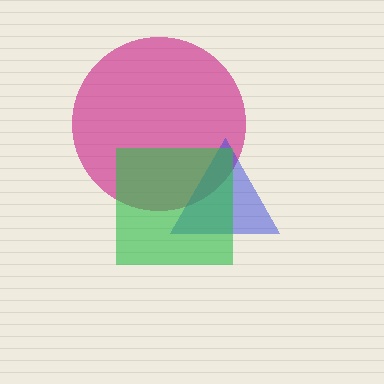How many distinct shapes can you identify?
There are 3 distinct shapes: a magenta circle, a blue triangle, a green square.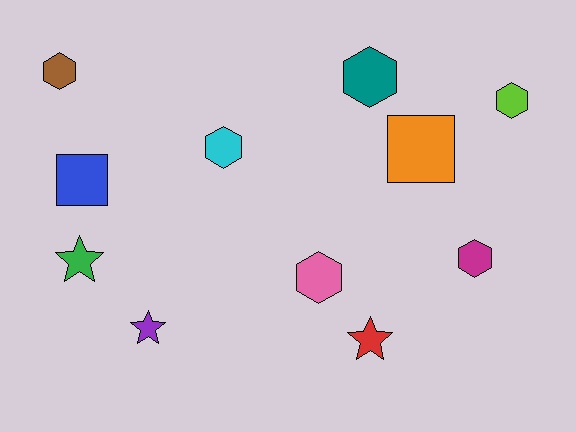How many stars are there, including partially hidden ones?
There are 3 stars.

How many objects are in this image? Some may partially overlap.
There are 11 objects.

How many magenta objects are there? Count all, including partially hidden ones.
There is 1 magenta object.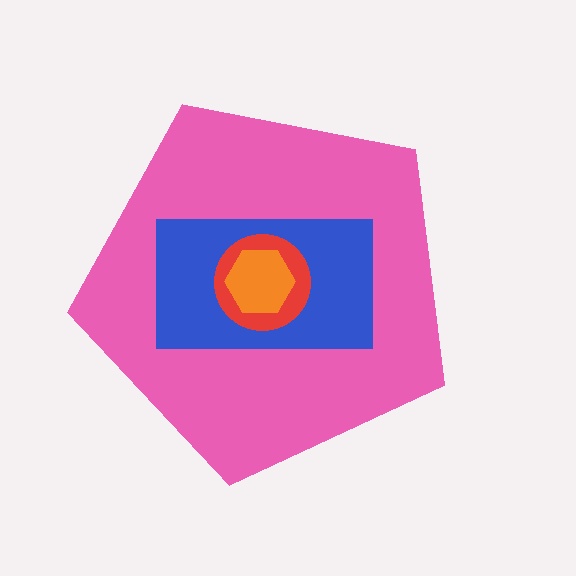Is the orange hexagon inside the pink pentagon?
Yes.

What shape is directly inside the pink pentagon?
The blue rectangle.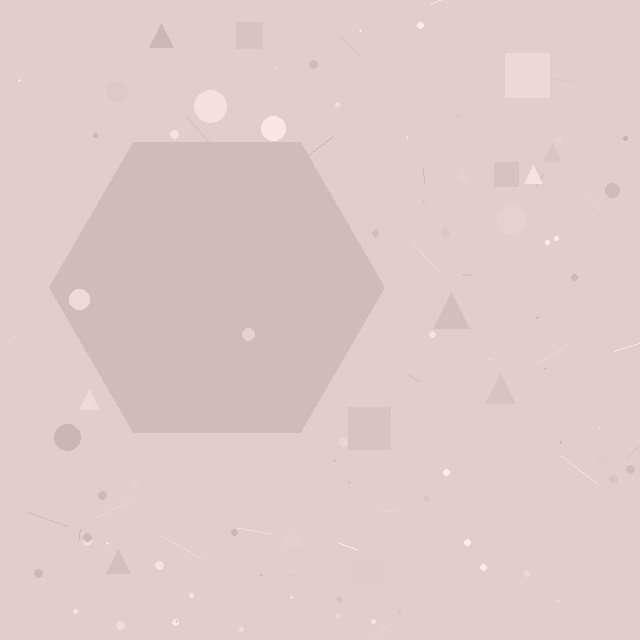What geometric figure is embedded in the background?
A hexagon is embedded in the background.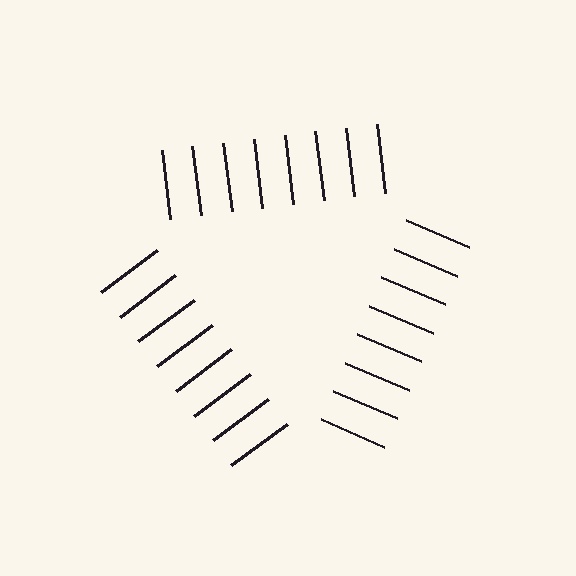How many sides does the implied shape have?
3 sides — the line-ends trace a triangle.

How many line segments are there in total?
24 — 8 along each of the 3 edges.